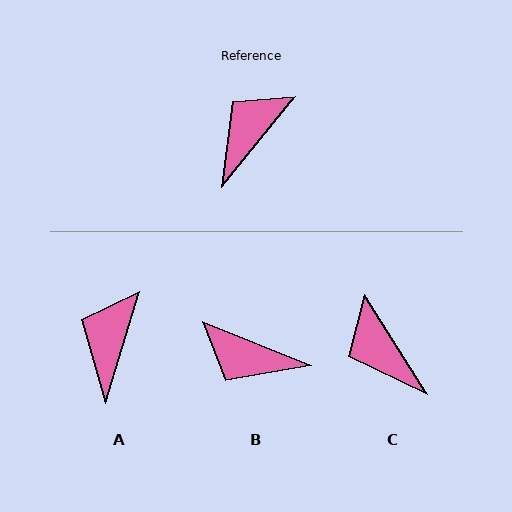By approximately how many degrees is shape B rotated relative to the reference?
Approximately 107 degrees counter-clockwise.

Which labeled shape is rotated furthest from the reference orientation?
B, about 107 degrees away.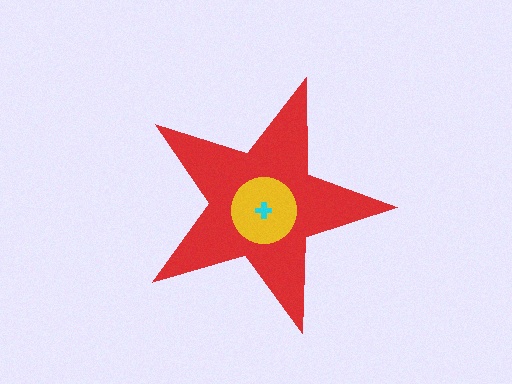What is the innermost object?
The cyan cross.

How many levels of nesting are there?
3.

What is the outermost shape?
The red star.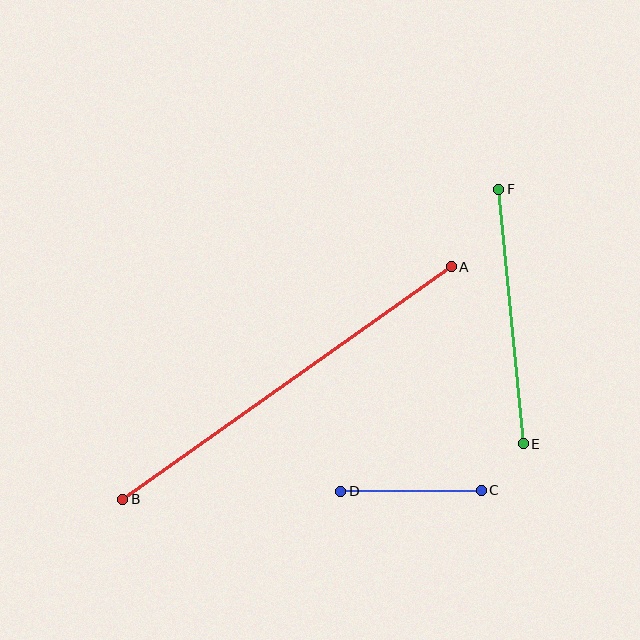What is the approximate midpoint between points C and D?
The midpoint is at approximately (411, 491) pixels.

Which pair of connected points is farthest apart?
Points A and B are farthest apart.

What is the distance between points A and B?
The distance is approximately 402 pixels.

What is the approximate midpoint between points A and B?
The midpoint is at approximately (287, 383) pixels.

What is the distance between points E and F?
The distance is approximately 256 pixels.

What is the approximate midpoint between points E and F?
The midpoint is at approximately (511, 317) pixels.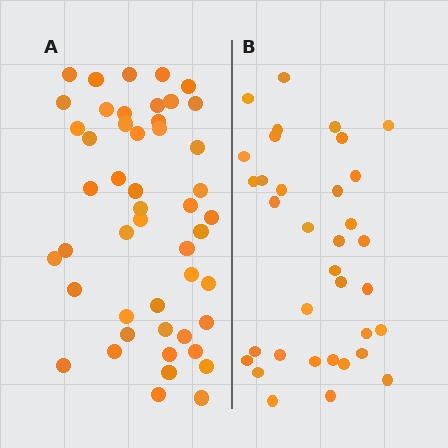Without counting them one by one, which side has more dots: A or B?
Region A (the left region) has more dots.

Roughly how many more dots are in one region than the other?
Region A has approximately 15 more dots than region B.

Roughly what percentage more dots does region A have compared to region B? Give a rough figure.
About 35% more.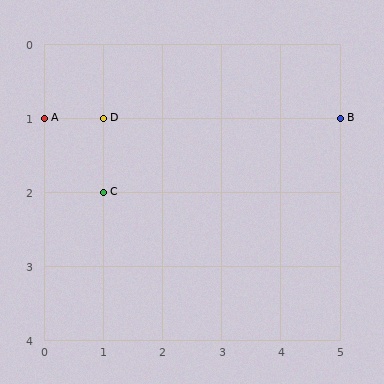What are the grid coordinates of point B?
Point B is at grid coordinates (5, 1).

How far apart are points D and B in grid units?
Points D and B are 4 columns apart.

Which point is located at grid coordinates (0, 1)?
Point A is at (0, 1).